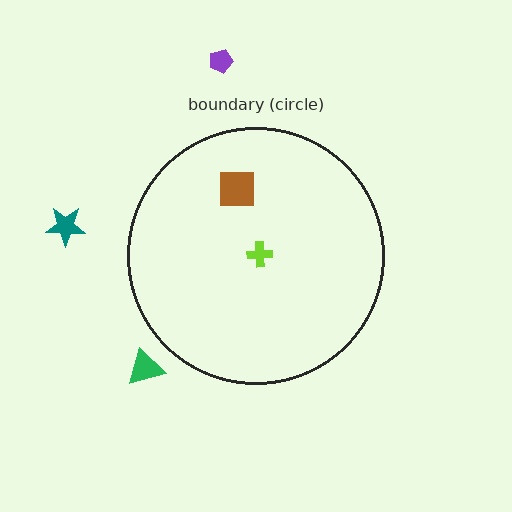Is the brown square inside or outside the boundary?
Inside.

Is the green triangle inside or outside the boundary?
Outside.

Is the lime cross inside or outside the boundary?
Inside.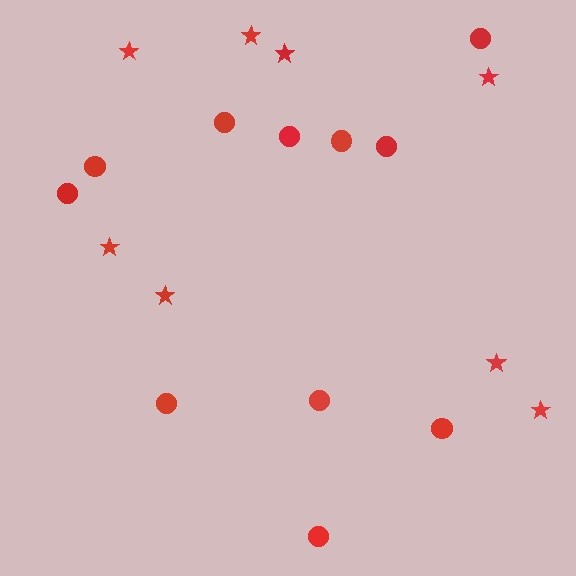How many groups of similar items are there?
There are 2 groups: one group of circles (11) and one group of stars (8).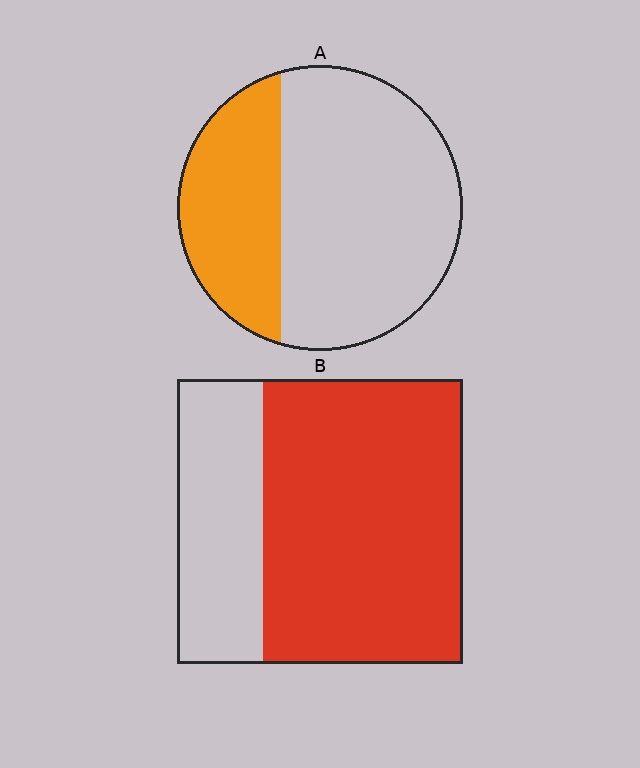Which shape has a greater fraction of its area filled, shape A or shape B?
Shape B.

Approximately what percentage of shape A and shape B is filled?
A is approximately 35% and B is approximately 70%.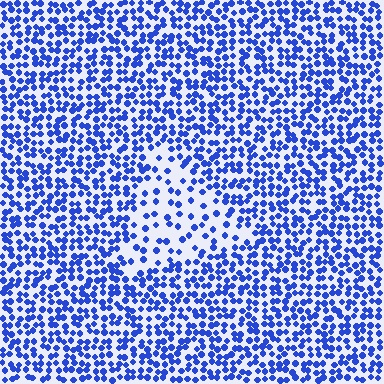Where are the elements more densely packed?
The elements are more densely packed outside the triangle boundary.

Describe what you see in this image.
The image contains small blue elements arranged at two different densities. A triangle-shaped region is visible where the elements are less densely packed than the surrounding area.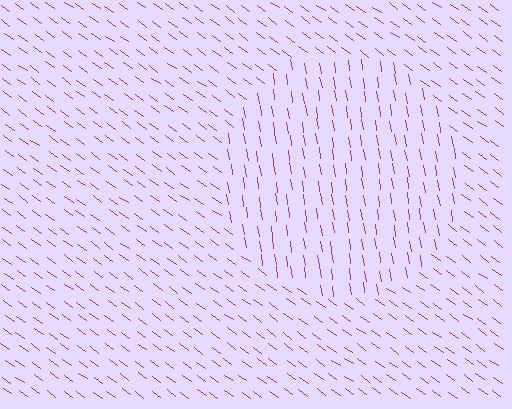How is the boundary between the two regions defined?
The boundary is defined purely by a change in line orientation (approximately 45 degrees difference). All lines are the same color and thickness.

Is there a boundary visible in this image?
Yes, there is a texture boundary formed by a change in line orientation.